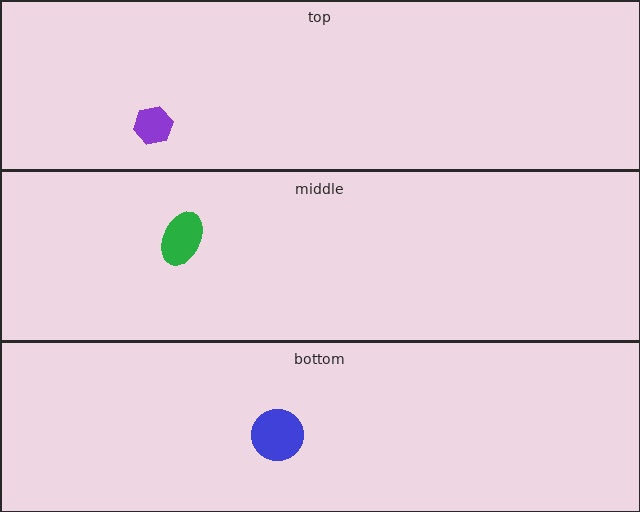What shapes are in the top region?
The purple hexagon.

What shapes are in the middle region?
The green ellipse.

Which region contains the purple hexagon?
The top region.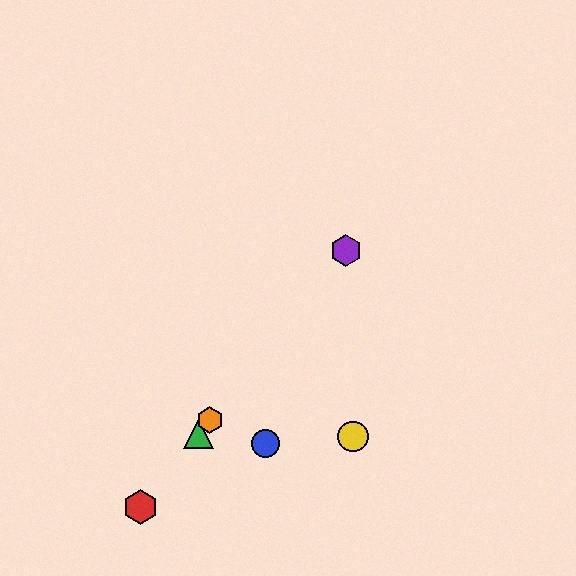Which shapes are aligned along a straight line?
The red hexagon, the green triangle, the purple hexagon, the orange hexagon are aligned along a straight line.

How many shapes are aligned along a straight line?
4 shapes (the red hexagon, the green triangle, the purple hexagon, the orange hexagon) are aligned along a straight line.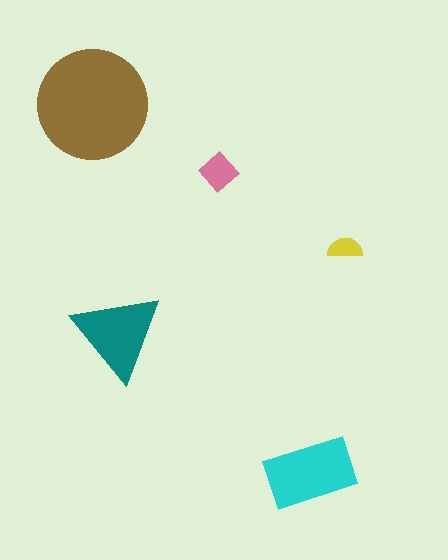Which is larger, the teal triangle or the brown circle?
The brown circle.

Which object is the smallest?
The yellow semicircle.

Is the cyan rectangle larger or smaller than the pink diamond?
Larger.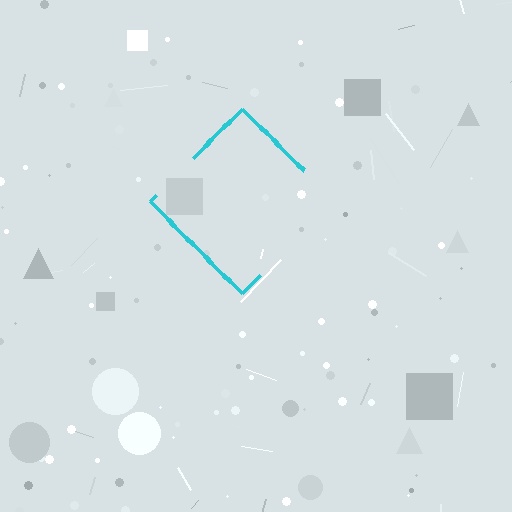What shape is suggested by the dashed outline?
The dashed outline suggests a diamond.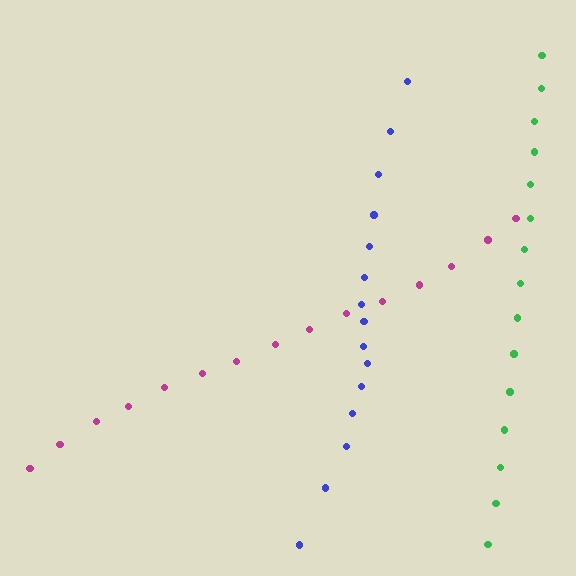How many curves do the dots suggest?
There are 3 distinct paths.